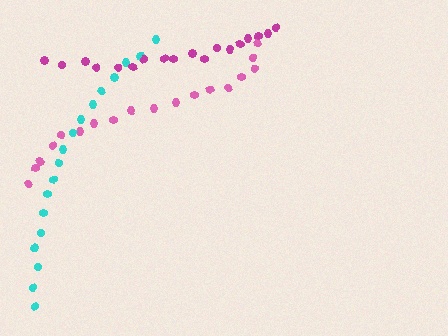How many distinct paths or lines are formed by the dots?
There are 3 distinct paths.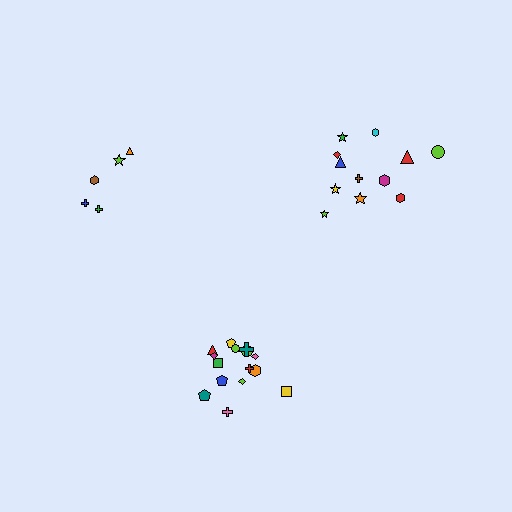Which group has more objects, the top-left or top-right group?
The top-right group.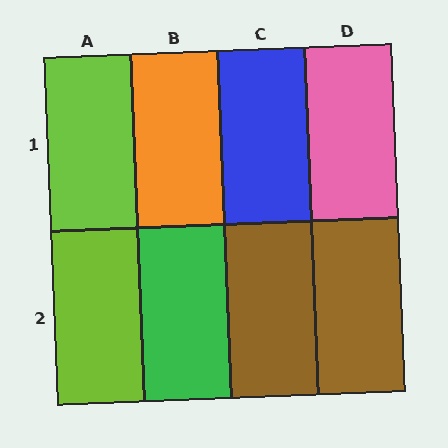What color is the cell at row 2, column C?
Brown.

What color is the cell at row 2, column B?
Green.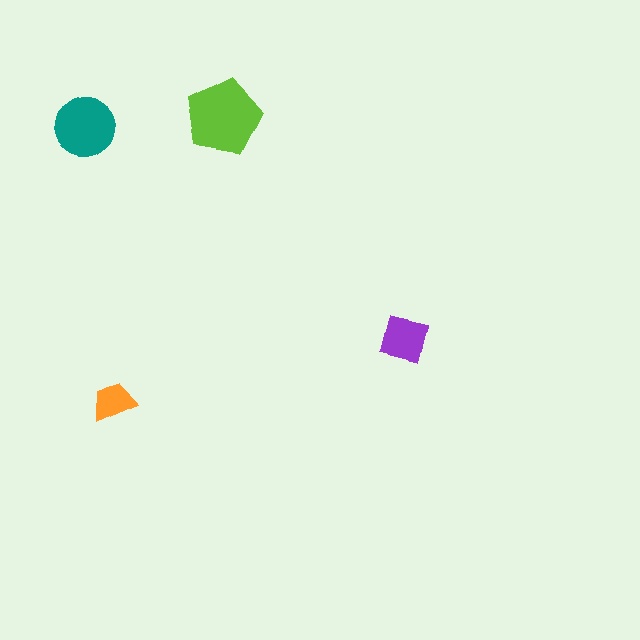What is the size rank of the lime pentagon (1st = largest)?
1st.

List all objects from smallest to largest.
The orange trapezoid, the purple square, the teal circle, the lime pentagon.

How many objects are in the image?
There are 4 objects in the image.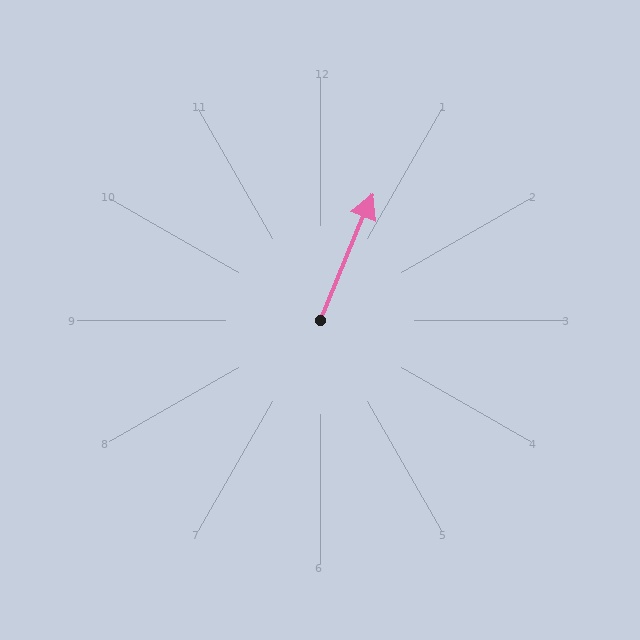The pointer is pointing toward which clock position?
Roughly 1 o'clock.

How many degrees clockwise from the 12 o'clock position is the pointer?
Approximately 22 degrees.